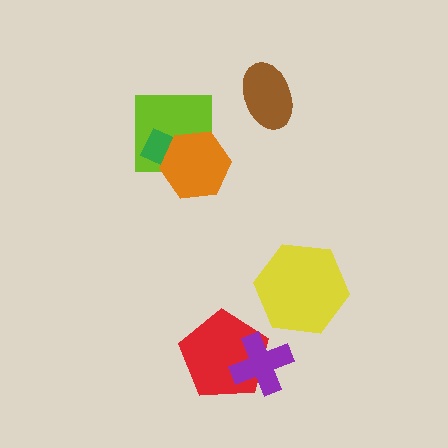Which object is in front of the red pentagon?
The purple cross is in front of the red pentagon.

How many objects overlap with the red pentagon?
1 object overlaps with the red pentagon.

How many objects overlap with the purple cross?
1 object overlaps with the purple cross.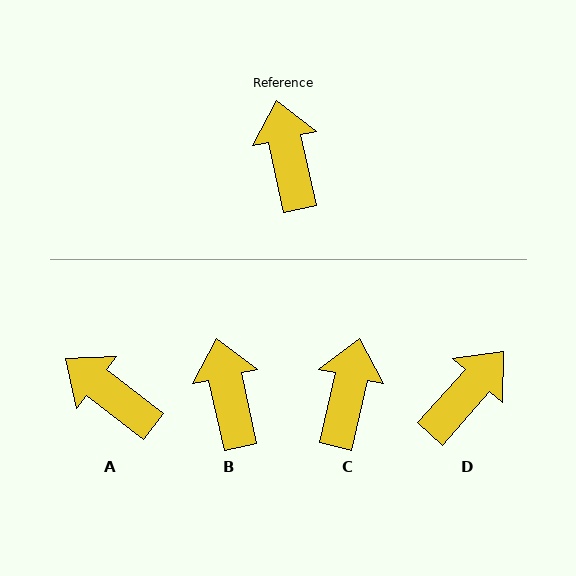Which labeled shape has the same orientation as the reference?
B.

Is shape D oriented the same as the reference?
No, it is off by about 54 degrees.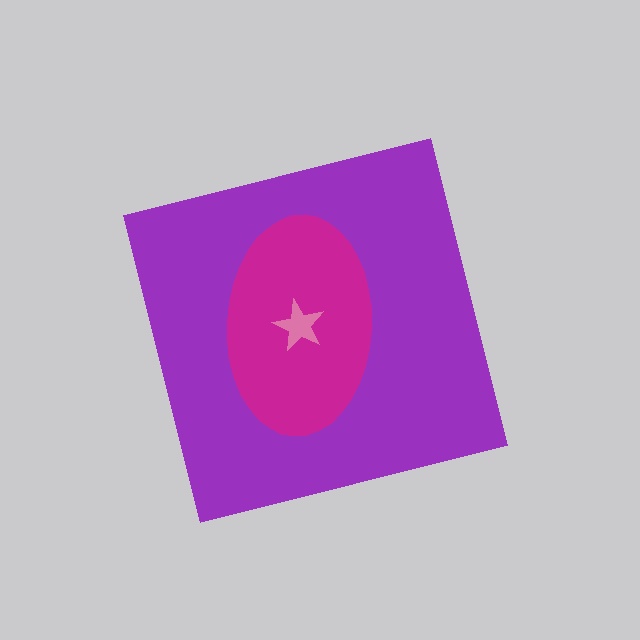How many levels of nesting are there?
3.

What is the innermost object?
The pink star.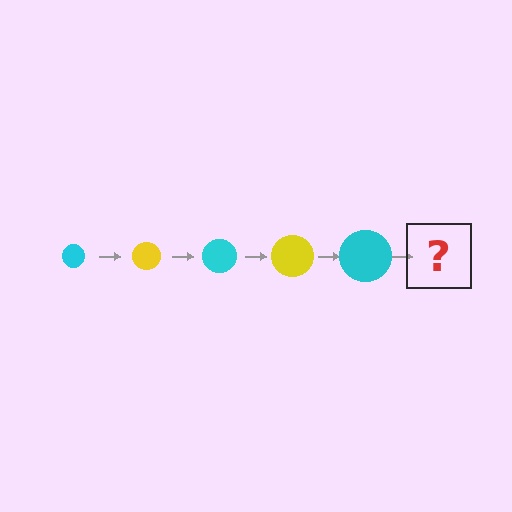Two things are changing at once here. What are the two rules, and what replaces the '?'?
The two rules are that the circle grows larger each step and the color cycles through cyan and yellow. The '?' should be a yellow circle, larger than the previous one.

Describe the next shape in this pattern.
It should be a yellow circle, larger than the previous one.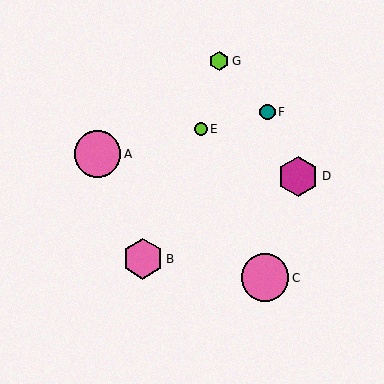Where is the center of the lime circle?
The center of the lime circle is at (201, 129).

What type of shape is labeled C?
Shape C is a pink circle.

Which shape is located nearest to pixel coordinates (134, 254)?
The pink hexagon (labeled B) at (143, 259) is nearest to that location.